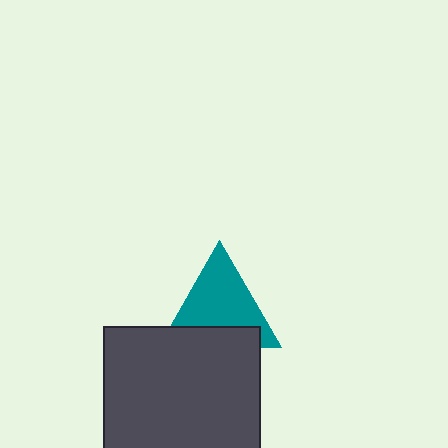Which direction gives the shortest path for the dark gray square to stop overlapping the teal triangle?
Moving down gives the shortest separation.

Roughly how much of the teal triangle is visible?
Most of it is visible (roughly 68%).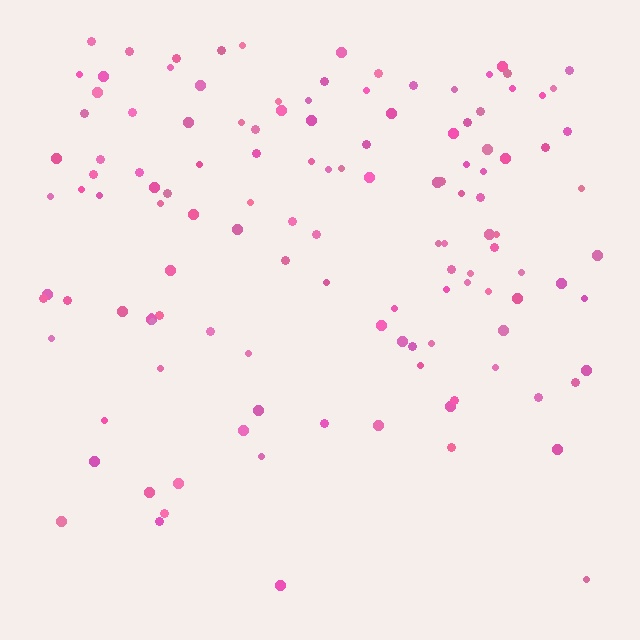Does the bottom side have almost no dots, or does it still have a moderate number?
Still a moderate number, just noticeably fewer than the top.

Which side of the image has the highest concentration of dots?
The top.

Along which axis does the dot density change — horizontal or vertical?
Vertical.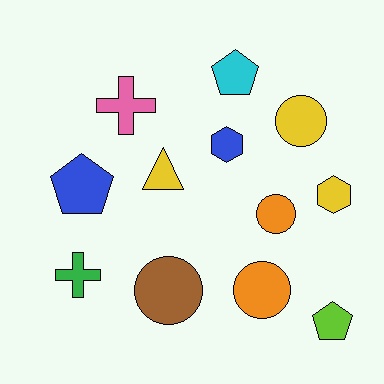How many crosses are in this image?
There are 2 crosses.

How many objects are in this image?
There are 12 objects.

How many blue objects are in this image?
There are 2 blue objects.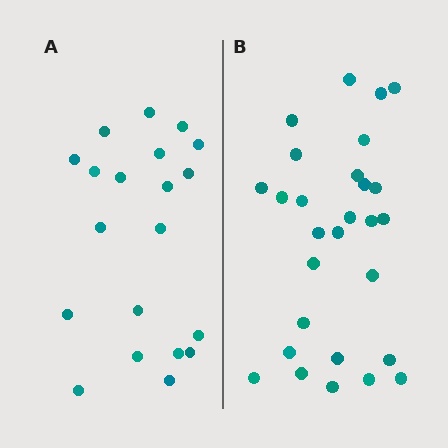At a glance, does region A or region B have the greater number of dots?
Region B (the right region) has more dots.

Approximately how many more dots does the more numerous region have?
Region B has roughly 8 or so more dots than region A.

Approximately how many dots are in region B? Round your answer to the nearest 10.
About 30 dots. (The exact count is 28, which rounds to 30.)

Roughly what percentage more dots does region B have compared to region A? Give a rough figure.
About 40% more.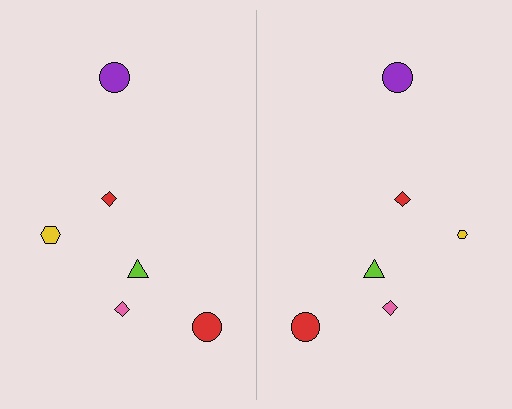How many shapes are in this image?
There are 12 shapes in this image.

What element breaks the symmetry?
The yellow hexagon on the right side has a different size than its mirror counterpart.